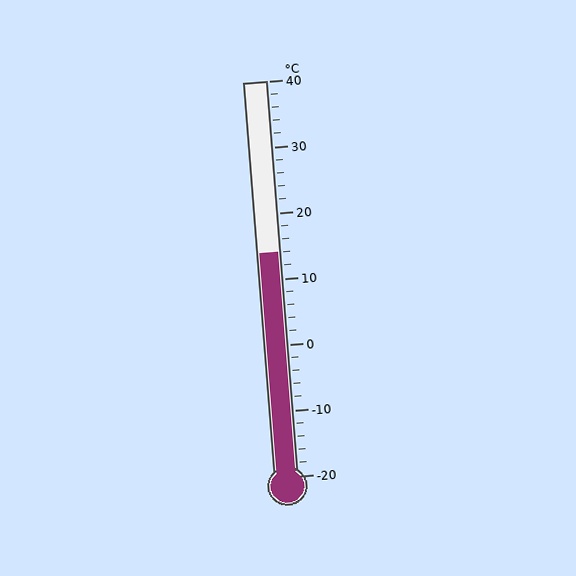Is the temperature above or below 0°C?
The temperature is above 0°C.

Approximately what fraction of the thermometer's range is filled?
The thermometer is filled to approximately 55% of its range.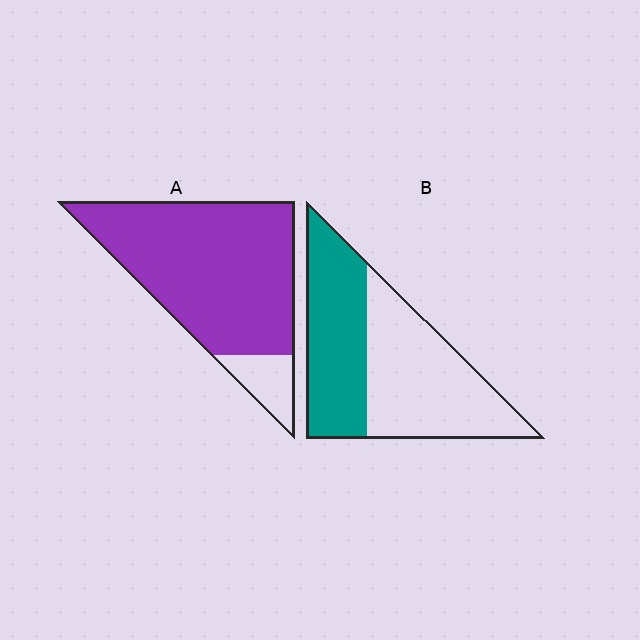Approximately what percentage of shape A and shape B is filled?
A is approximately 85% and B is approximately 45%.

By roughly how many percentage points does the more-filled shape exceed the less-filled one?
By roughly 45 percentage points (A over B).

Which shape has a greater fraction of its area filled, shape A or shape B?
Shape A.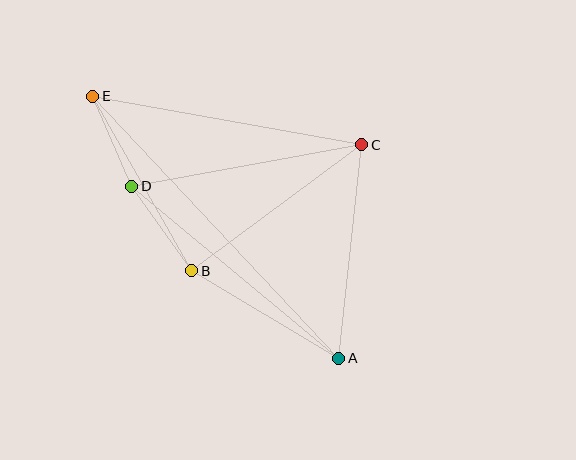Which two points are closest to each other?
Points D and E are closest to each other.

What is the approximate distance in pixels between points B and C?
The distance between B and C is approximately 212 pixels.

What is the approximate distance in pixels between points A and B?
The distance between A and B is approximately 171 pixels.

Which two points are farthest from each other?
Points A and E are farthest from each other.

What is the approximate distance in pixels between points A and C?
The distance between A and C is approximately 215 pixels.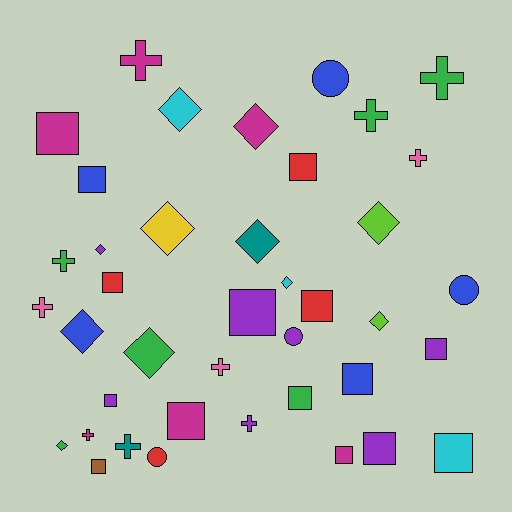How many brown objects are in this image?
There is 1 brown object.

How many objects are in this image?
There are 40 objects.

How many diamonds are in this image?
There are 11 diamonds.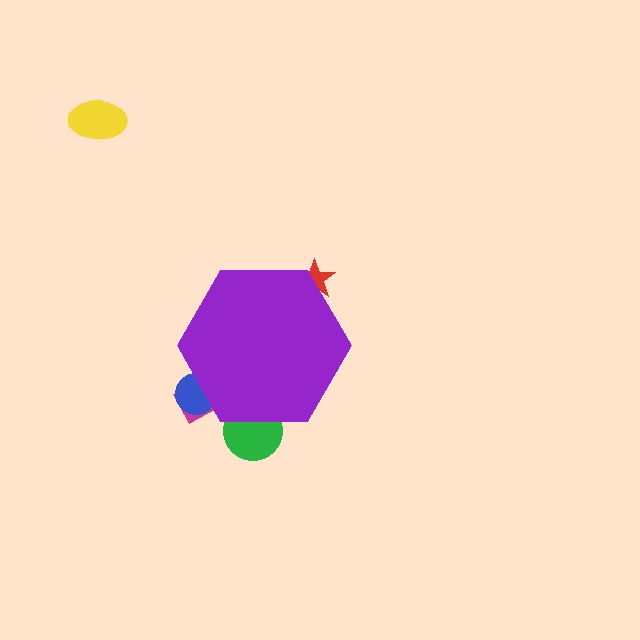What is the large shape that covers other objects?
A purple hexagon.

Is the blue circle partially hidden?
Yes, the blue circle is partially hidden behind the purple hexagon.